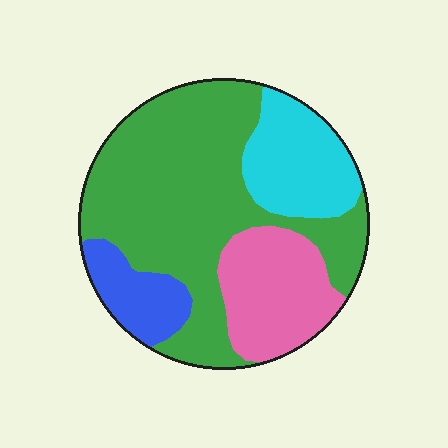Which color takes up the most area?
Green, at roughly 55%.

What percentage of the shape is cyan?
Cyan takes up between a sixth and a third of the shape.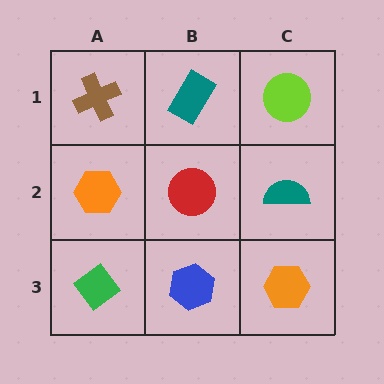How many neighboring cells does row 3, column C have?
2.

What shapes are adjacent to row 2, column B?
A teal rectangle (row 1, column B), a blue hexagon (row 3, column B), an orange hexagon (row 2, column A), a teal semicircle (row 2, column C).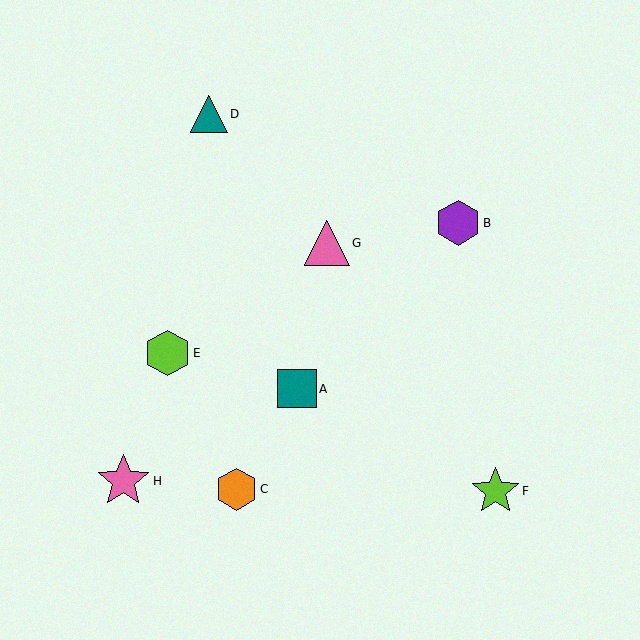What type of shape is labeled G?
Shape G is a pink triangle.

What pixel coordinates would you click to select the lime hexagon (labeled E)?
Click at (168, 353) to select the lime hexagon E.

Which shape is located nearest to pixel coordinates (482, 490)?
The lime star (labeled F) at (495, 491) is nearest to that location.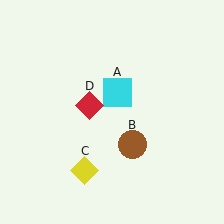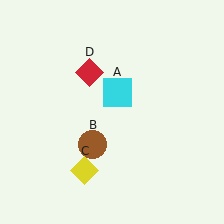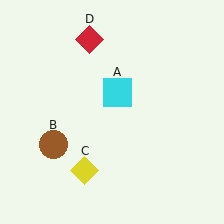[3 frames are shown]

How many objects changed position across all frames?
2 objects changed position: brown circle (object B), red diamond (object D).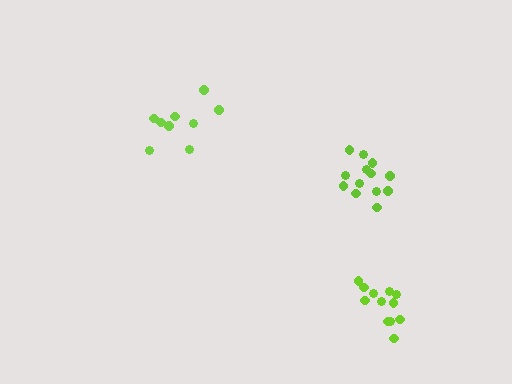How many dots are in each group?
Group 1: 13 dots, Group 2: 9 dots, Group 3: 12 dots (34 total).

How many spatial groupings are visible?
There are 3 spatial groupings.